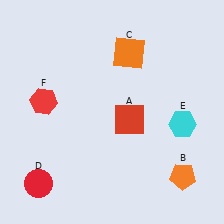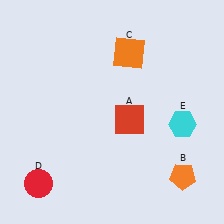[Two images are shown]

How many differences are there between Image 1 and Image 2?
There is 1 difference between the two images.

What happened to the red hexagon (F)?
The red hexagon (F) was removed in Image 2. It was in the top-left area of Image 1.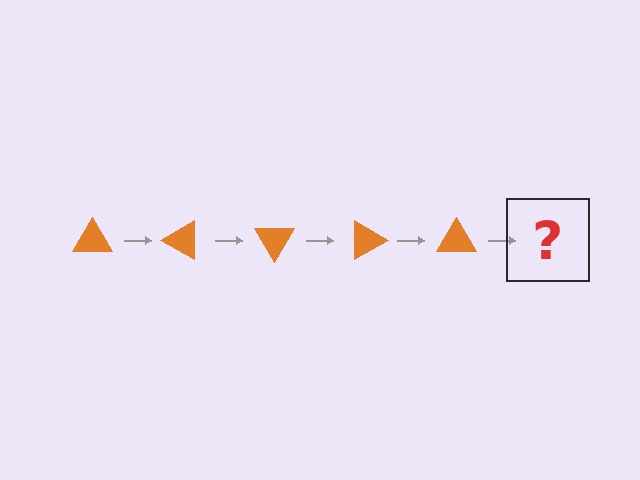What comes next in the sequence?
The next element should be an orange triangle rotated 150 degrees.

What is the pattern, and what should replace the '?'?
The pattern is that the triangle rotates 30 degrees each step. The '?' should be an orange triangle rotated 150 degrees.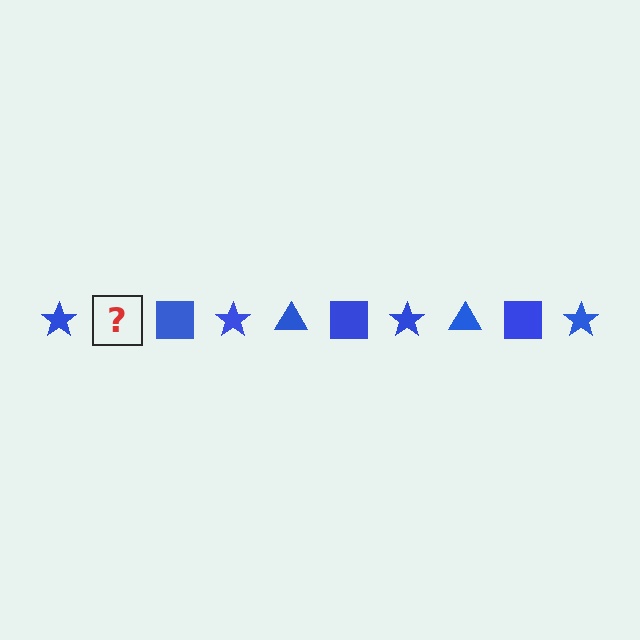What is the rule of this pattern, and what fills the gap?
The rule is that the pattern cycles through star, triangle, square shapes in blue. The gap should be filled with a blue triangle.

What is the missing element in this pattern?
The missing element is a blue triangle.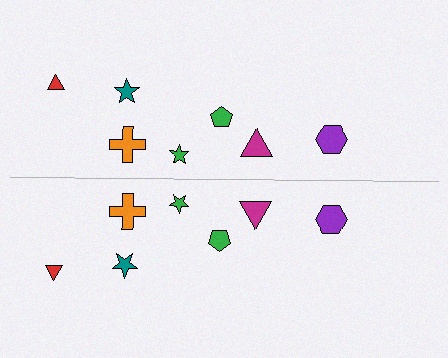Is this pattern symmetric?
Yes, this pattern has bilateral (reflection) symmetry.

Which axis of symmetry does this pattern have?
The pattern has a horizontal axis of symmetry running through the center of the image.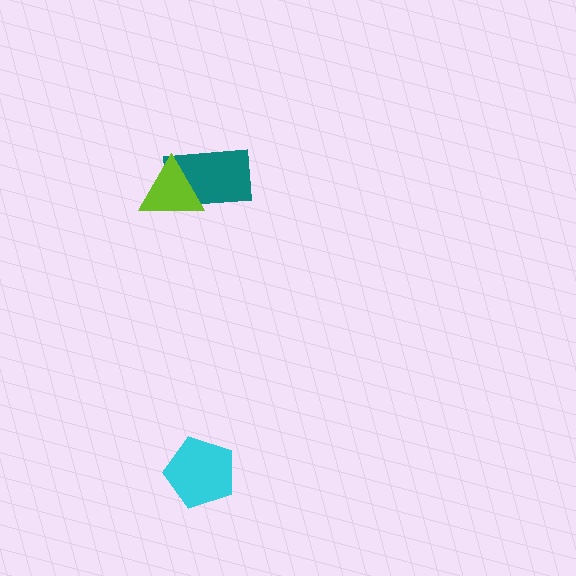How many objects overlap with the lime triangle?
1 object overlaps with the lime triangle.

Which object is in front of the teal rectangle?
The lime triangle is in front of the teal rectangle.